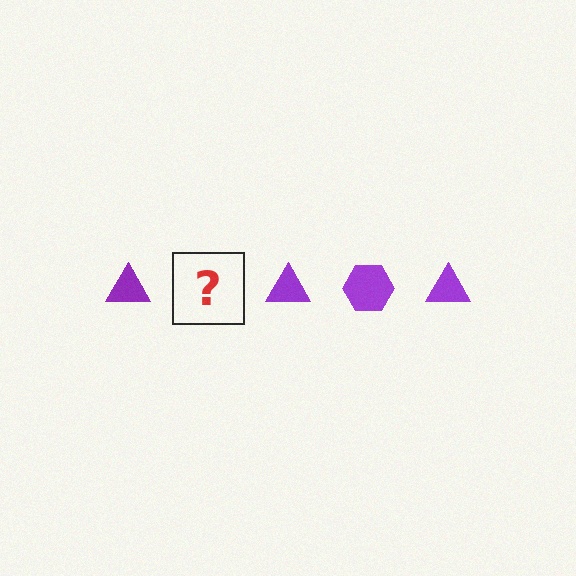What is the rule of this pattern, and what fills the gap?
The rule is that the pattern cycles through triangle, hexagon shapes in purple. The gap should be filled with a purple hexagon.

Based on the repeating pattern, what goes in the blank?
The blank should be a purple hexagon.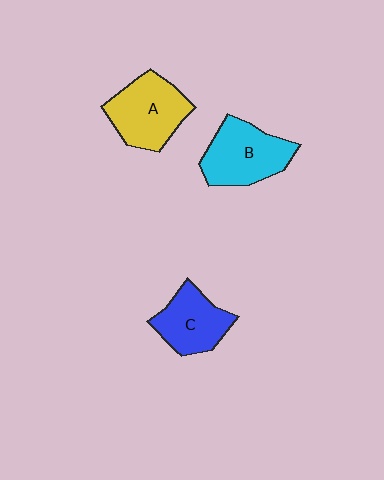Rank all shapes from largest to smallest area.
From largest to smallest: A (yellow), B (cyan), C (blue).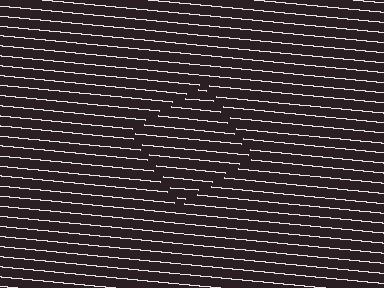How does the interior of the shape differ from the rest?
The interior of the shape contains the same grating, shifted by half a period — the contour is defined by the phase discontinuity where line-ends from the inner and outer gratings abut.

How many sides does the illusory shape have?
4 sides — the line-ends trace a square.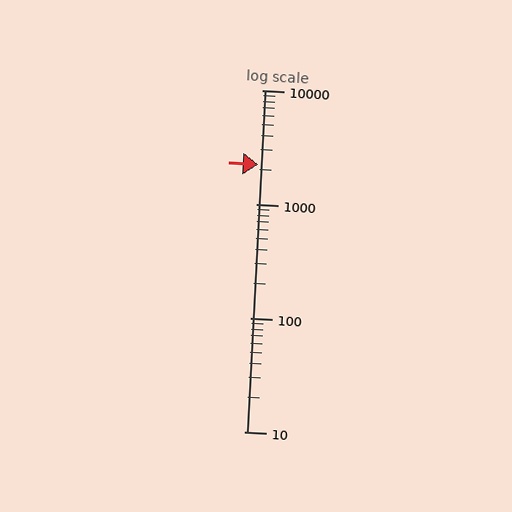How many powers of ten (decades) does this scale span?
The scale spans 3 decades, from 10 to 10000.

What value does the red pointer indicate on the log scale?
The pointer indicates approximately 2200.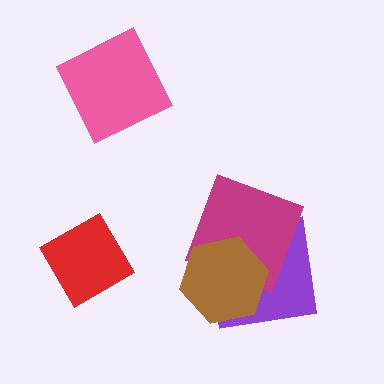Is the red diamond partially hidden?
No, no other shape covers it.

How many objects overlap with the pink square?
0 objects overlap with the pink square.